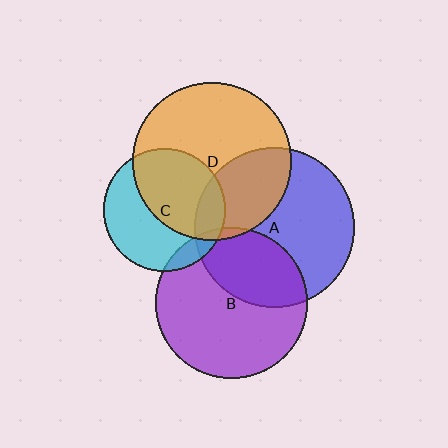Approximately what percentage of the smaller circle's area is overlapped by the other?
Approximately 10%.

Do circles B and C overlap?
Yes.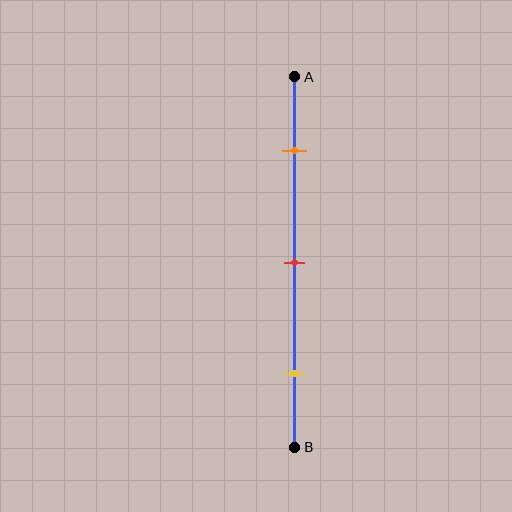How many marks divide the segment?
There are 3 marks dividing the segment.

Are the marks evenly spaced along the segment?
Yes, the marks are approximately evenly spaced.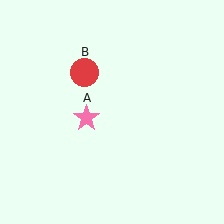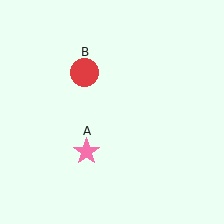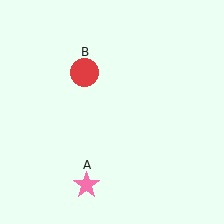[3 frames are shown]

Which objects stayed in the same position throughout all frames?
Red circle (object B) remained stationary.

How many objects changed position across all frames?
1 object changed position: pink star (object A).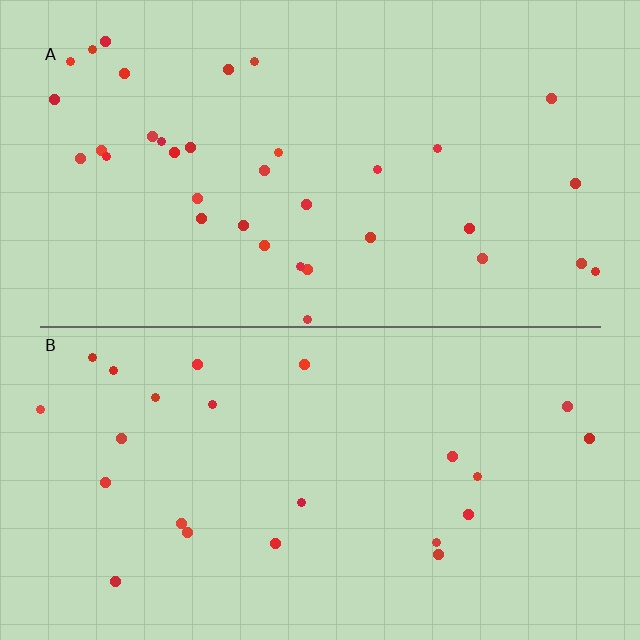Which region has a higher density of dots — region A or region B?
A (the top).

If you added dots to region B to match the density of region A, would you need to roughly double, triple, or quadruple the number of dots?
Approximately double.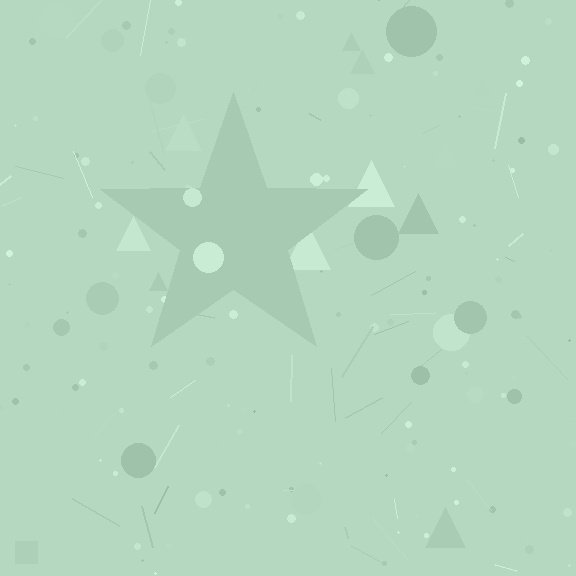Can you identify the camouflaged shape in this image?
The camouflaged shape is a star.